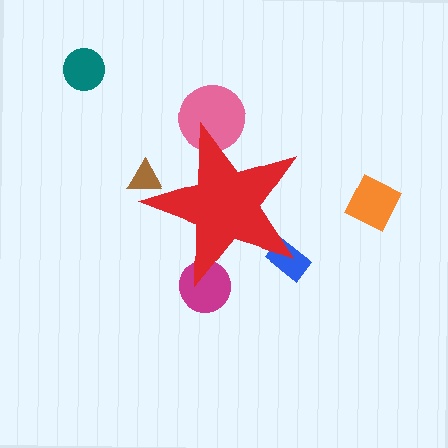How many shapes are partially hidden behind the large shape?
4 shapes are partially hidden.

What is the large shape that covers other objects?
A red star.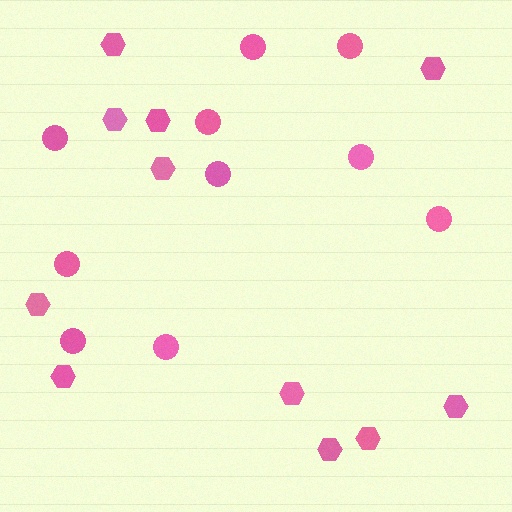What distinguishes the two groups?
There are 2 groups: one group of circles (10) and one group of hexagons (11).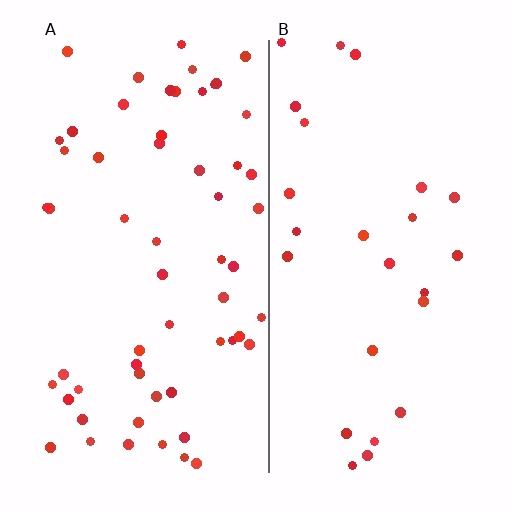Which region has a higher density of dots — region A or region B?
A (the left).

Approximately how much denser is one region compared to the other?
Approximately 2.2× — region A over region B.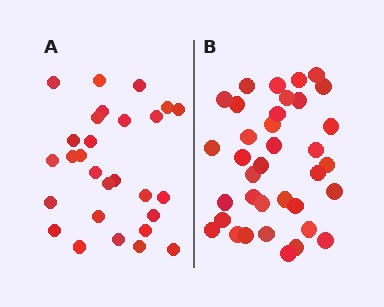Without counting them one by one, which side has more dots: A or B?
Region B (the right region) has more dots.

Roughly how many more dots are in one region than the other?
Region B has roughly 8 or so more dots than region A.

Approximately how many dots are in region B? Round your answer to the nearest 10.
About 40 dots. (The exact count is 36, which rounds to 40.)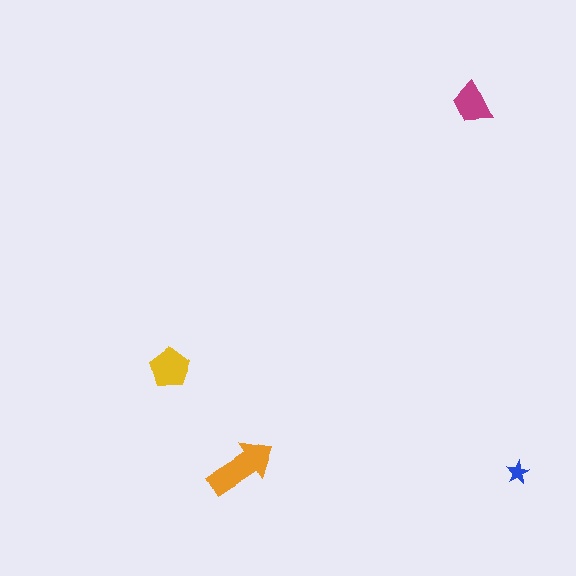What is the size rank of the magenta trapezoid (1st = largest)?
3rd.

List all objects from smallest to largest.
The blue star, the magenta trapezoid, the yellow pentagon, the orange arrow.